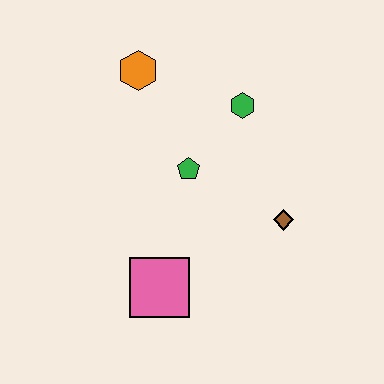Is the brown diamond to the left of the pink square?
No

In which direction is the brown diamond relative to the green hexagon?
The brown diamond is below the green hexagon.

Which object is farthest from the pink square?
The orange hexagon is farthest from the pink square.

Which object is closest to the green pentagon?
The green hexagon is closest to the green pentagon.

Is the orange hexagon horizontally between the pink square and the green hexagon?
No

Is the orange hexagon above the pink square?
Yes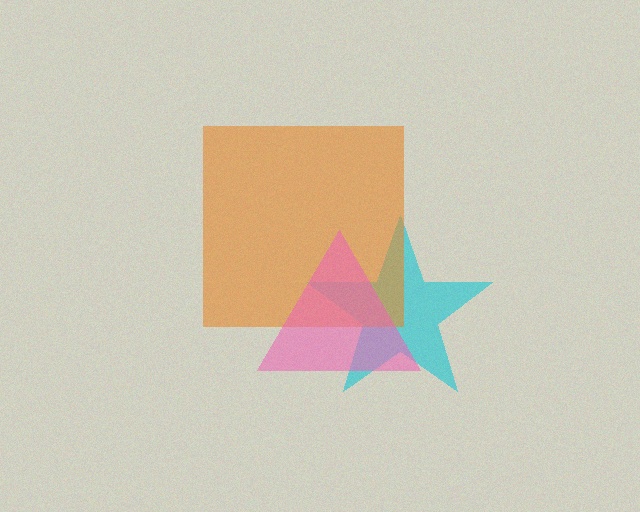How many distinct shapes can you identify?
There are 3 distinct shapes: a cyan star, an orange square, a pink triangle.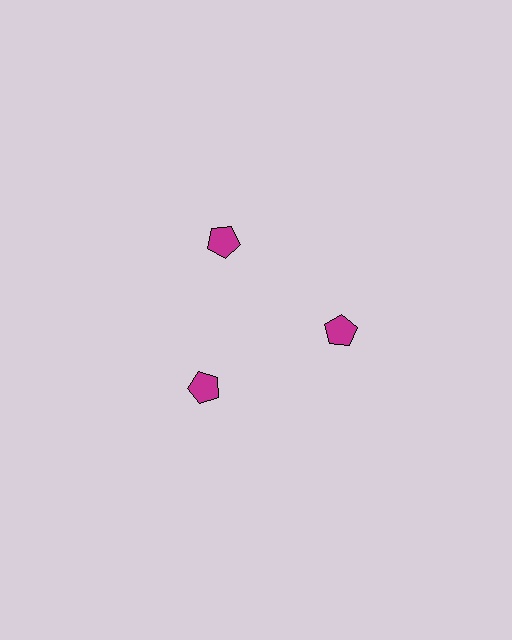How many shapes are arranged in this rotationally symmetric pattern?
There are 3 shapes, arranged in 3 groups of 1.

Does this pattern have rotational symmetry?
Yes, this pattern has 3-fold rotational symmetry. It looks the same after rotating 120 degrees around the center.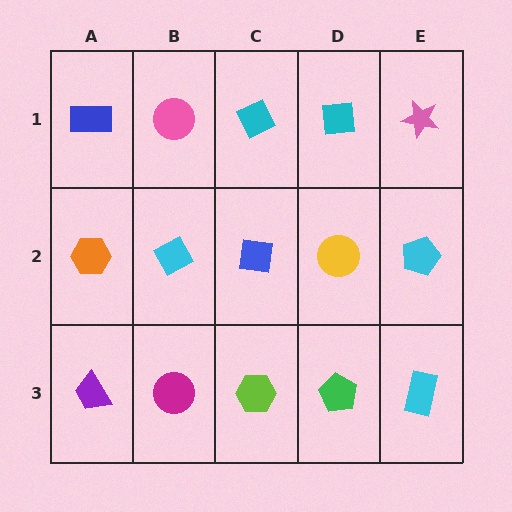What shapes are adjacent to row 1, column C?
A blue square (row 2, column C), a pink circle (row 1, column B), a cyan square (row 1, column D).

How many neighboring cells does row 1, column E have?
2.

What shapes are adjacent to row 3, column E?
A cyan pentagon (row 2, column E), a green pentagon (row 3, column D).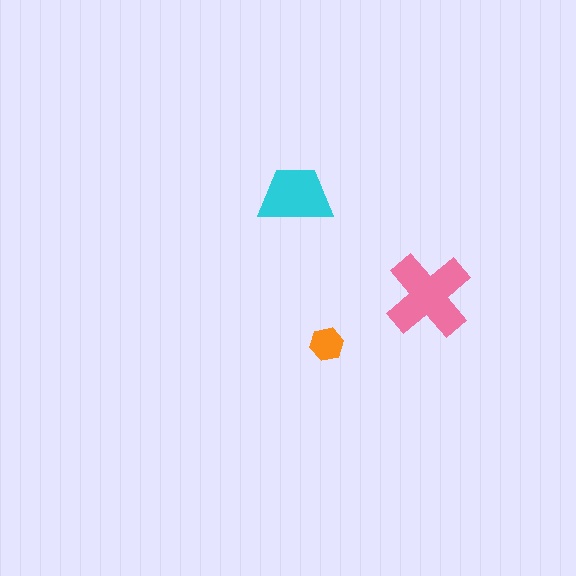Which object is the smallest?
The orange hexagon.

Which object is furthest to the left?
The cyan trapezoid is leftmost.